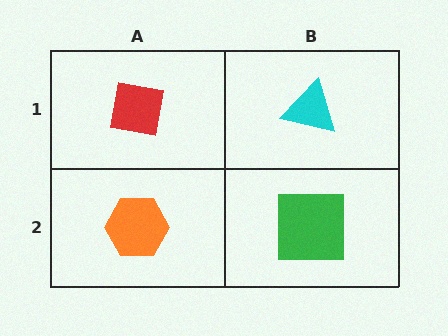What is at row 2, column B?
A green square.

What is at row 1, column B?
A cyan triangle.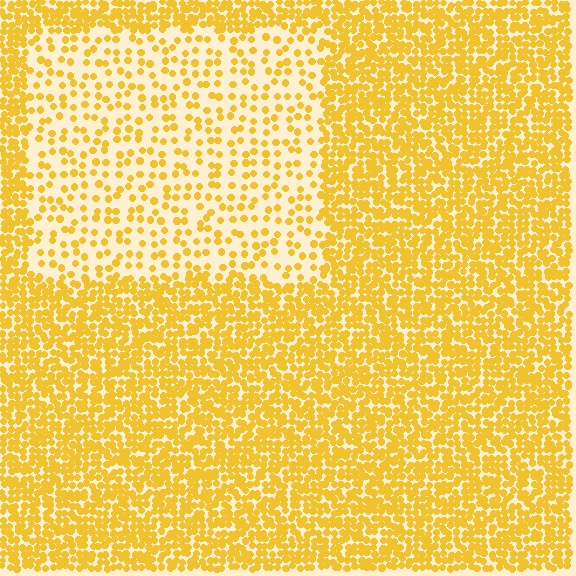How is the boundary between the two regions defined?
The boundary is defined by a change in element density (approximately 2.7x ratio). All elements are the same color, size, and shape.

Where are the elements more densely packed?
The elements are more densely packed outside the rectangle boundary.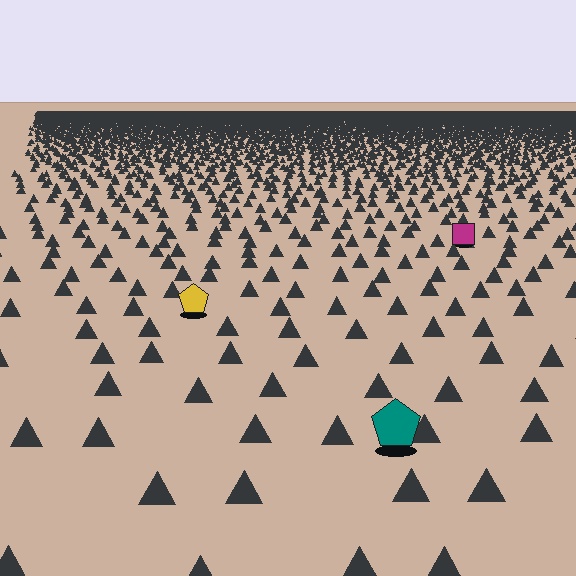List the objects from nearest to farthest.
From nearest to farthest: the teal pentagon, the yellow pentagon, the magenta square.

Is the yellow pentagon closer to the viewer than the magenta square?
Yes. The yellow pentagon is closer — you can tell from the texture gradient: the ground texture is coarser near it.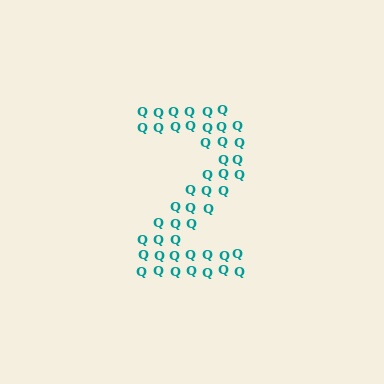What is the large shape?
The large shape is the digit 2.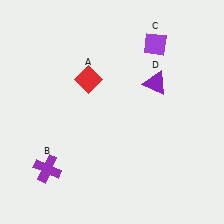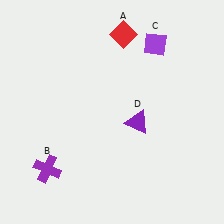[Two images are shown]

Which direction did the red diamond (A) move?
The red diamond (A) moved up.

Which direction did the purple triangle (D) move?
The purple triangle (D) moved down.